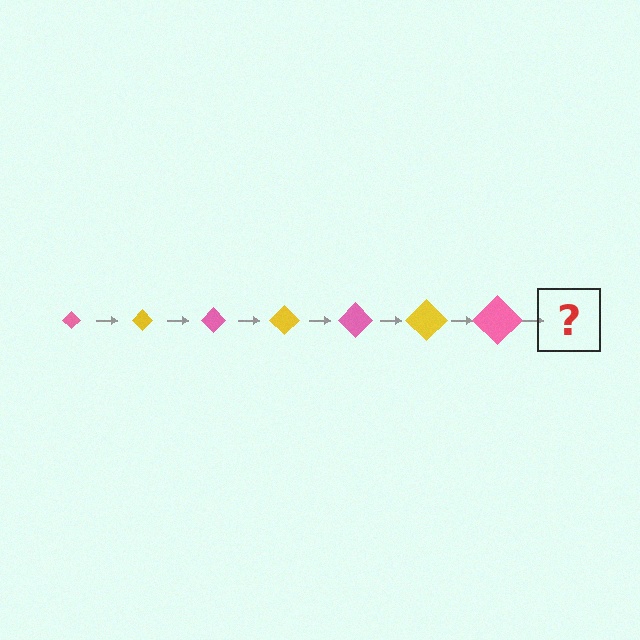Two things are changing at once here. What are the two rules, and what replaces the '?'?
The two rules are that the diamond grows larger each step and the color cycles through pink and yellow. The '?' should be a yellow diamond, larger than the previous one.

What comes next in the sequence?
The next element should be a yellow diamond, larger than the previous one.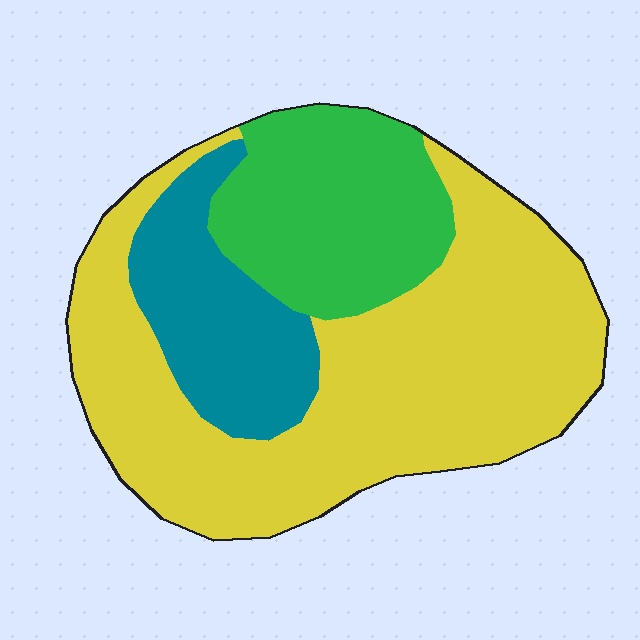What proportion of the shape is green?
Green takes up about one quarter (1/4) of the shape.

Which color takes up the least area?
Teal, at roughly 20%.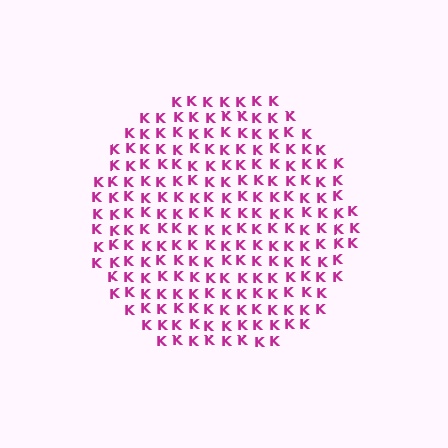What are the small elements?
The small elements are letter K's.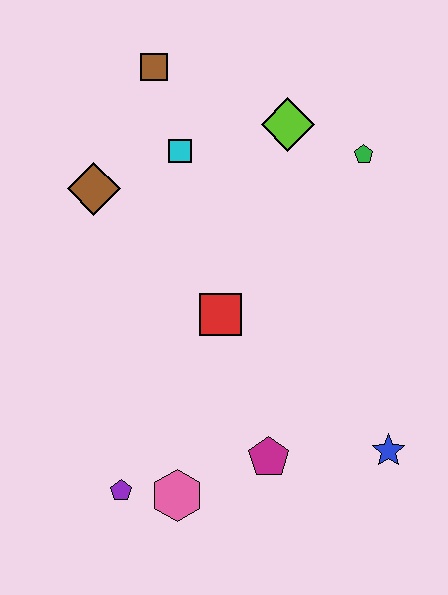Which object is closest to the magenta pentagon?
The pink hexagon is closest to the magenta pentagon.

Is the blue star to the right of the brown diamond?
Yes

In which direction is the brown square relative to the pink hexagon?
The brown square is above the pink hexagon.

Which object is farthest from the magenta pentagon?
The brown square is farthest from the magenta pentagon.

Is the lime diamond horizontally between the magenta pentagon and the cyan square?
No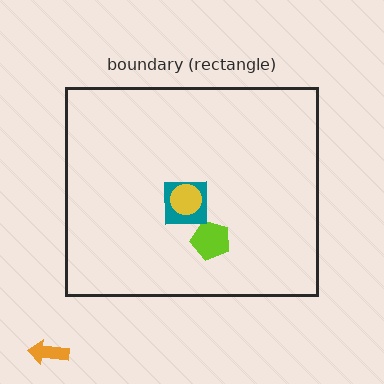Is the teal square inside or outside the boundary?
Inside.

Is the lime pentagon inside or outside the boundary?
Inside.